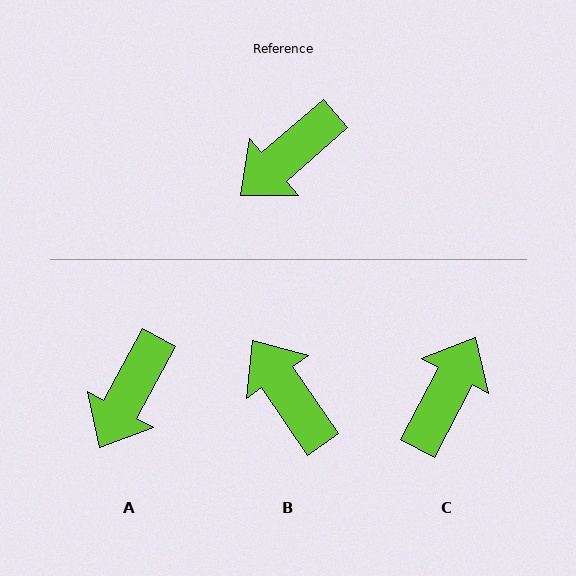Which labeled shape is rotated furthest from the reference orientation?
C, about 158 degrees away.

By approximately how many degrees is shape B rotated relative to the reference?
Approximately 97 degrees clockwise.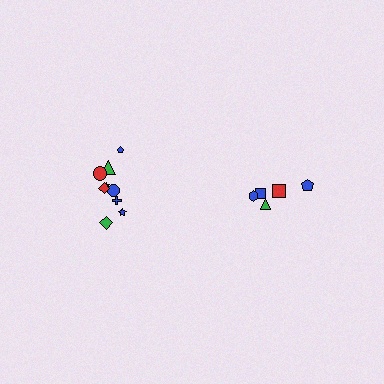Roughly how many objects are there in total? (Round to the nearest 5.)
Roughly 15 objects in total.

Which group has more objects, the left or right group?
The left group.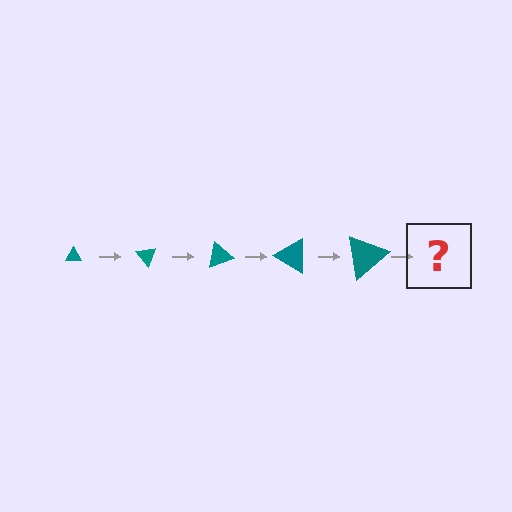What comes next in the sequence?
The next element should be a triangle, larger than the previous one and rotated 250 degrees from the start.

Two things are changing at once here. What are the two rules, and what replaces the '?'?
The two rules are that the triangle grows larger each step and it rotates 50 degrees each step. The '?' should be a triangle, larger than the previous one and rotated 250 degrees from the start.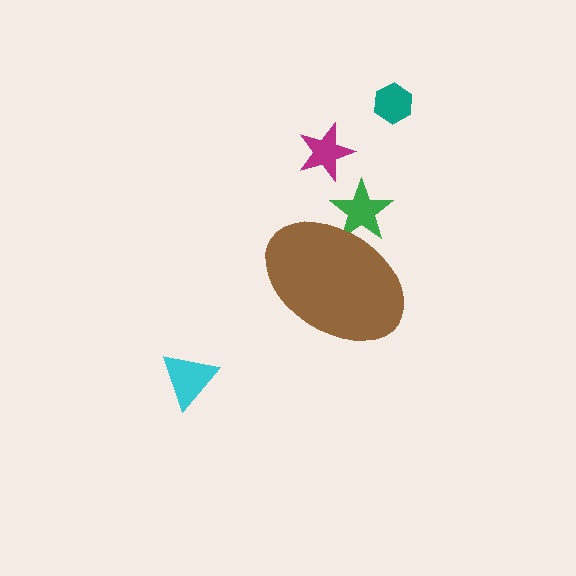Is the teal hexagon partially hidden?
No, the teal hexagon is fully visible.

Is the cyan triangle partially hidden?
No, the cyan triangle is fully visible.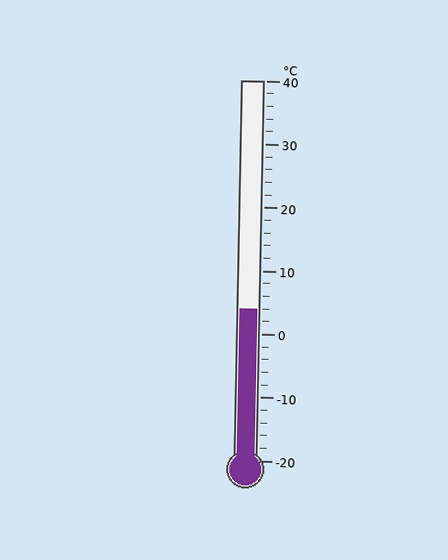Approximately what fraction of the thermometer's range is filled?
The thermometer is filled to approximately 40% of its range.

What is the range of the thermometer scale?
The thermometer scale ranges from -20°C to 40°C.